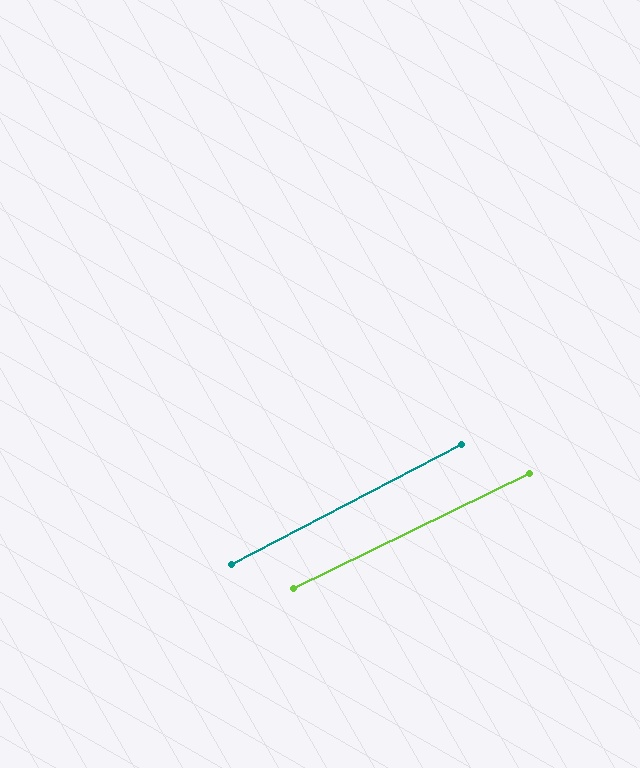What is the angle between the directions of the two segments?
Approximately 2 degrees.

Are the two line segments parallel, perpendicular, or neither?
Parallel — their directions differ by only 1.6°.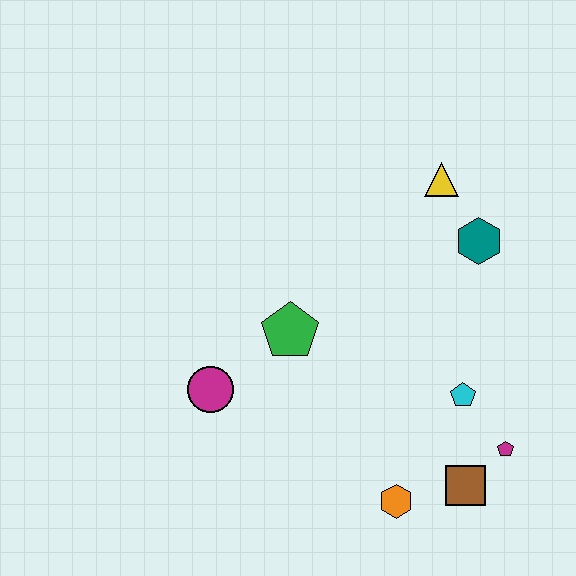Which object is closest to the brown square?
The magenta pentagon is closest to the brown square.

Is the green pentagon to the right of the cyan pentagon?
No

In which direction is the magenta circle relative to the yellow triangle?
The magenta circle is to the left of the yellow triangle.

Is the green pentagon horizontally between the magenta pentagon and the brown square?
No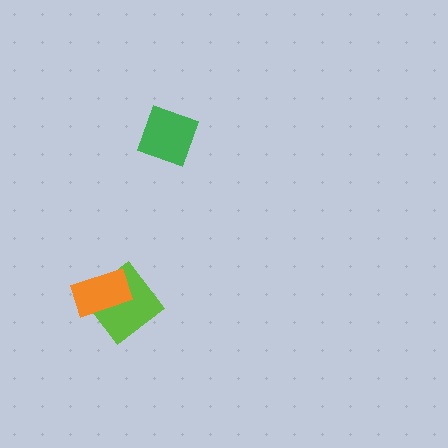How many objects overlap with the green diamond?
0 objects overlap with the green diamond.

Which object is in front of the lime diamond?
The orange rectangle is in front of the lime diamond.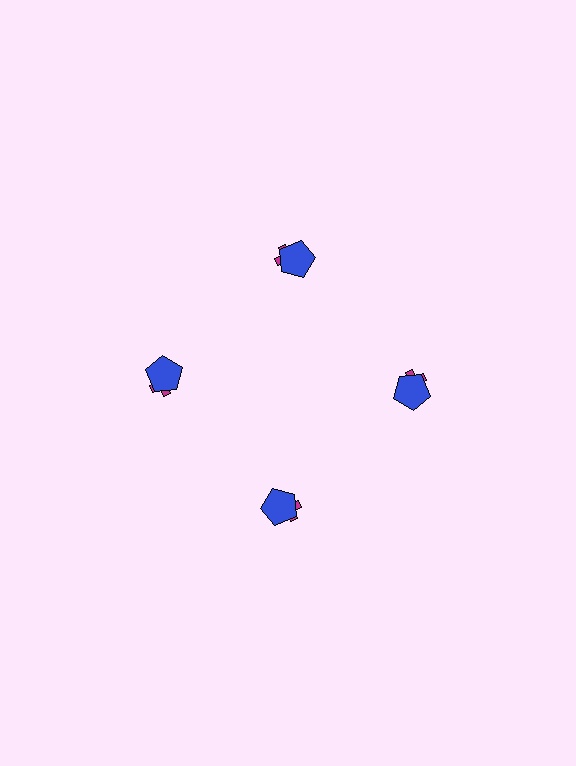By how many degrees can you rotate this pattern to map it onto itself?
The pattern maps onto itself every 90 degrees of rotation.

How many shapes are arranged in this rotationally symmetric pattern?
There are 8 shapes, arranged in 4 groups of 2.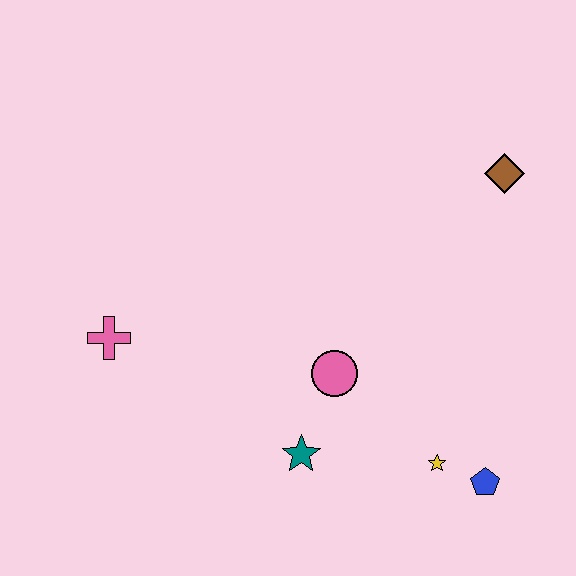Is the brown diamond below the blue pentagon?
No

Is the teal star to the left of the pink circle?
Yes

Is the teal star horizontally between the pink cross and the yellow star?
Yes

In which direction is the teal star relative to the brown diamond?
The teal star is below the brown diamond.